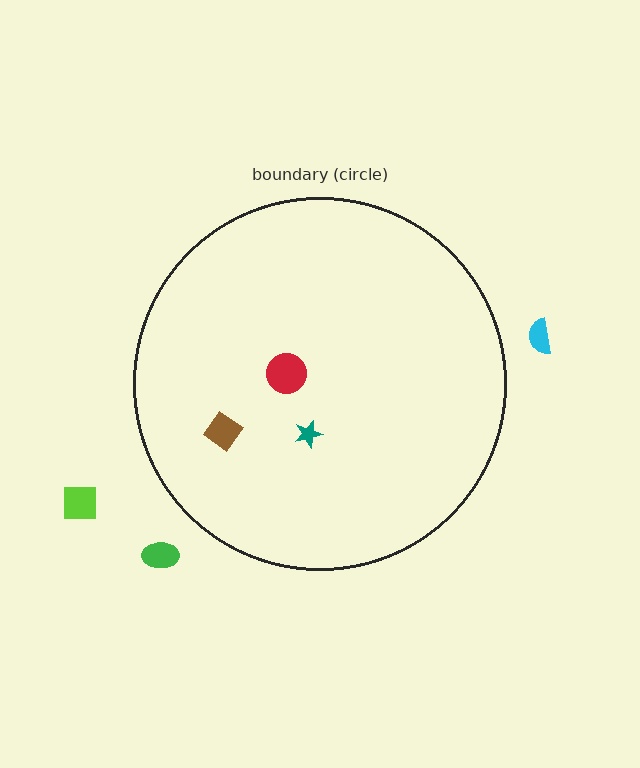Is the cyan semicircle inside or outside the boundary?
Outside.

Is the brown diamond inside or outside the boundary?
Inside.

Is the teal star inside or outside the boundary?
Inside.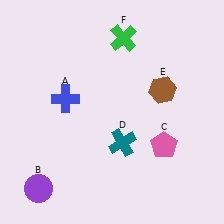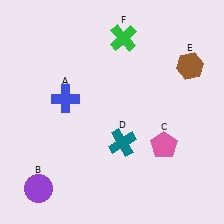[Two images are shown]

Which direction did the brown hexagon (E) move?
The brown hexagon (E) moved right.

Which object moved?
The brown hexagon (E) moved right.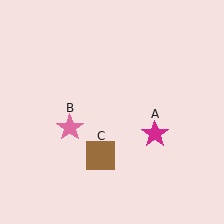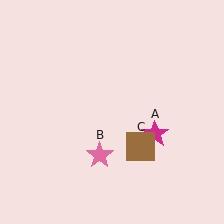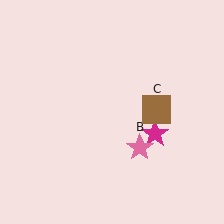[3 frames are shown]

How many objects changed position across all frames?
2 objects changed position: pink star (object B), brown square (object C).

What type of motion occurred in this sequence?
The pink star (object B), brown square (object C) rotated counterclockwise around the center of the scene.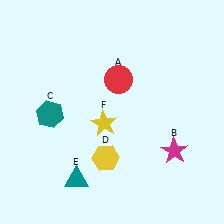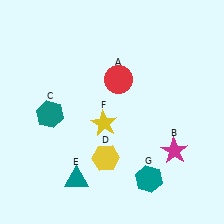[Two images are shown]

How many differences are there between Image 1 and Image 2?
There is 1 difference between the two images.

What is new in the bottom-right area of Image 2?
A teal hexagon (G) was added in the bottom-right area of Image 2.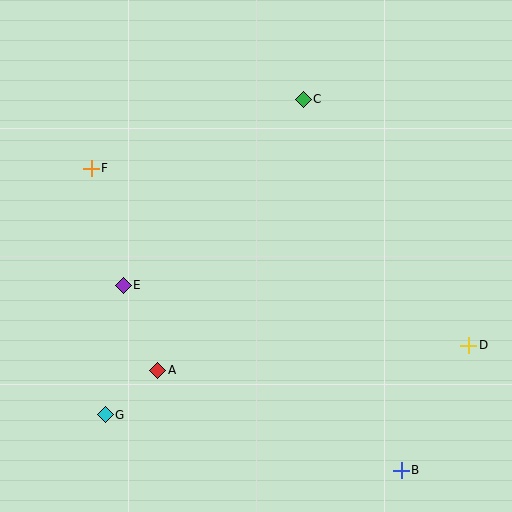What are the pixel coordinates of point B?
Point B is at (401, 470).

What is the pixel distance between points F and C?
The distance between F and C is 223 pixels.